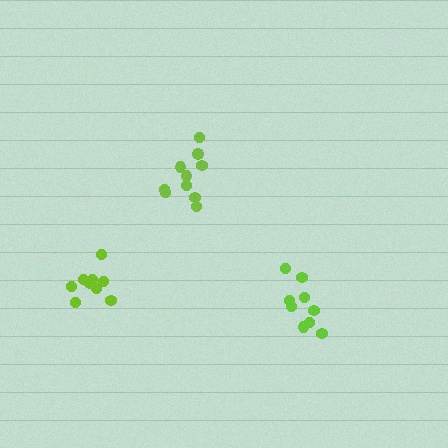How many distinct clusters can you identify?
There are 3 distinct clusters.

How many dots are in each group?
Group 1: 9 dots, Group 2: 9 dots, Group 3: 10 dots (28 total).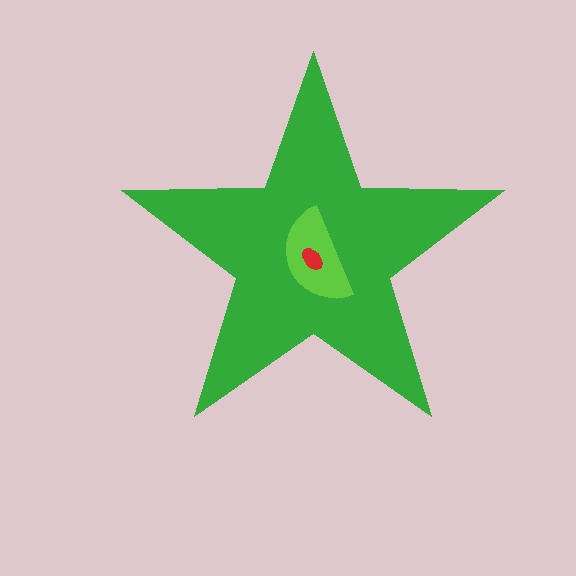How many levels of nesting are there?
3.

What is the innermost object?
The red ellipse.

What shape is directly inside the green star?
The lime semicircle.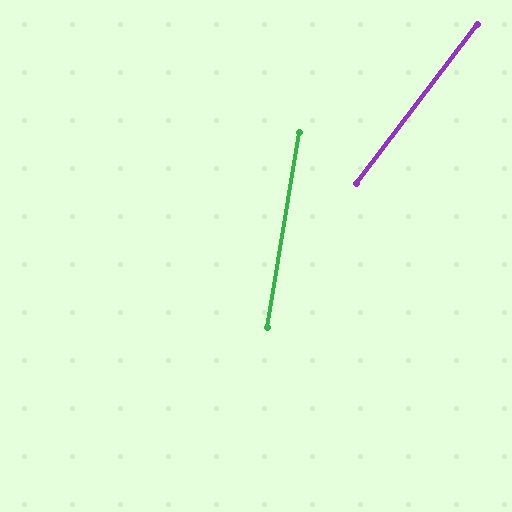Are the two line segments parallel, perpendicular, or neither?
Neither parallel nor perpendicular — they differ by about 28°.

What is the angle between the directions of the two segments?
Approximately 28 degrees.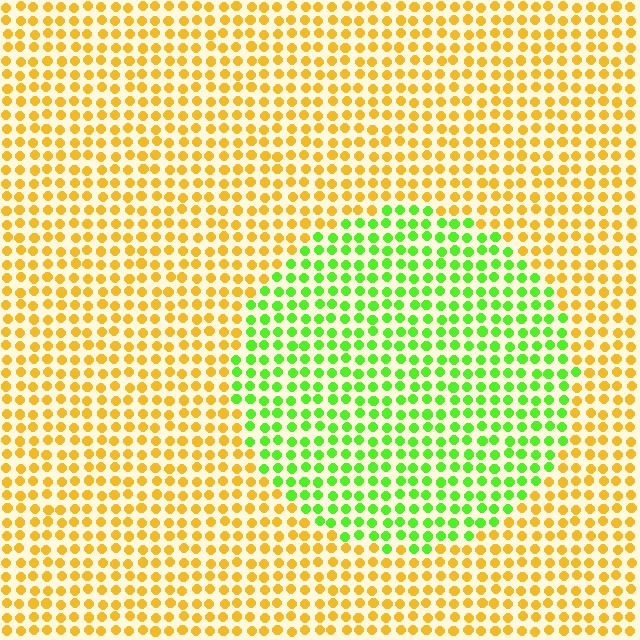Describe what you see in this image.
The image is filled with small yellow elements in a uniform arrangement. A circle-shaped region is visible where the elements are tinted to a slightly different hue, forming a subtle color boundary.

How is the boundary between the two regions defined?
The boundary is defined purely by a slight shift in hue (about 64 degrees). Spacing, size, and orientation are identical on both sides.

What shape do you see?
I see a circle.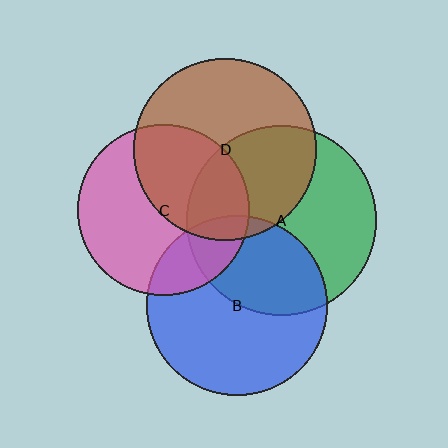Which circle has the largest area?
Circle A (green).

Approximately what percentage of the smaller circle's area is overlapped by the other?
Approximately 25%.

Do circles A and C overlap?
Yes.